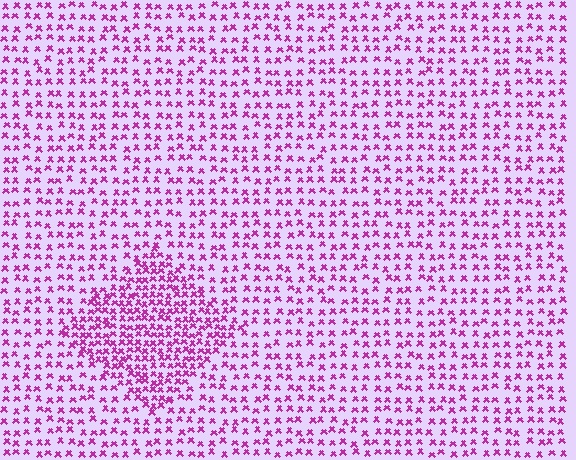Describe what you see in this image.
The image contains small magenta elements arranged at two different densities. A diamond-shaped region is visible where the elements are more densely packed than the surrounding area.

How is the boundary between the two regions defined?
The boundary is defined by a change in element density (approximately 1.9x ratio). All elements are the same color, size, and shape.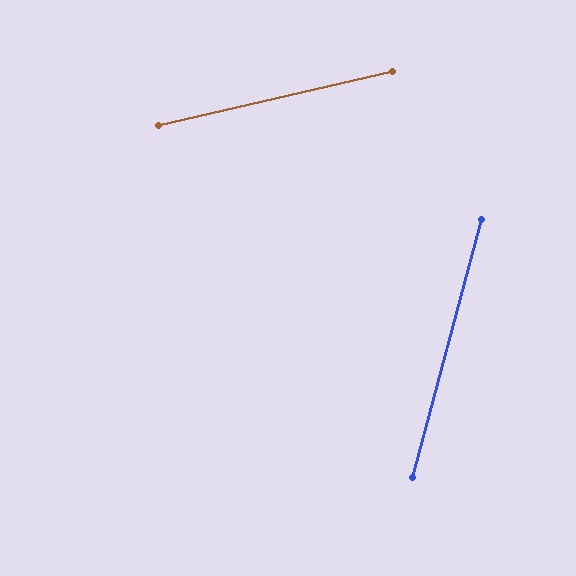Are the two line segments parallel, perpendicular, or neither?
Neither parallel nor perpendicular — they differ by about 62°.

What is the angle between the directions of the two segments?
Approximately 62 degrees.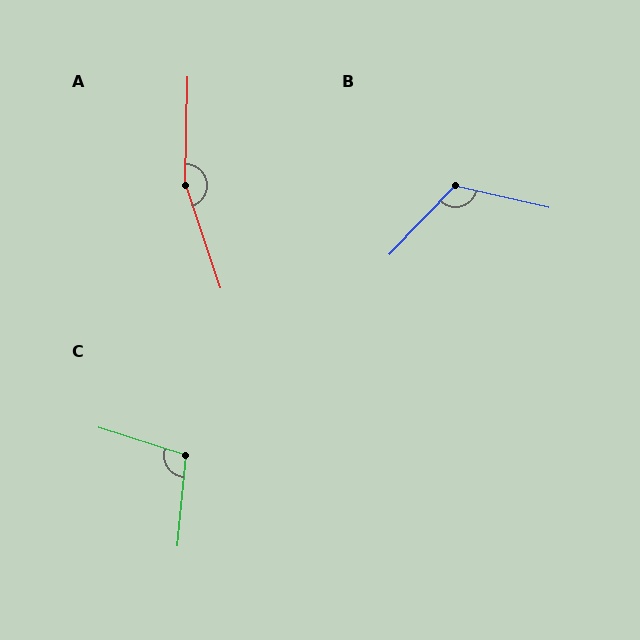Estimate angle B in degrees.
Approximately 121 degrees.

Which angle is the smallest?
C, at approximately 102 degrees.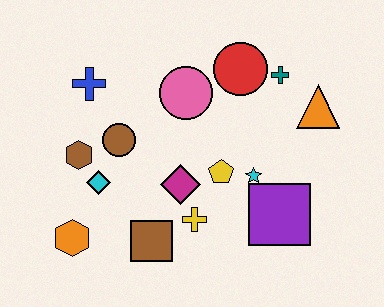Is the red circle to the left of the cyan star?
Yes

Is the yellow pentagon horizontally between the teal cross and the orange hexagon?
Yes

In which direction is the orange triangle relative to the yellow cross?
The orange triangle is to the right of the yellow cross.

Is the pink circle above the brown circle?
Yes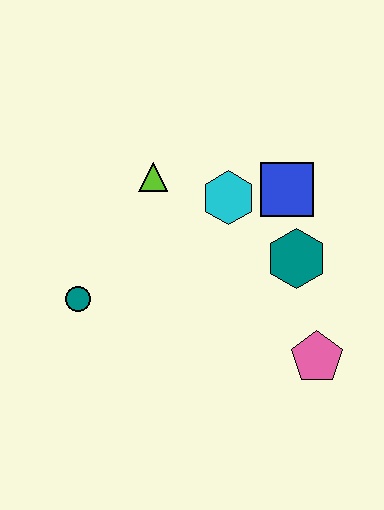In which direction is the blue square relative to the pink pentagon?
The blue square is above the pink pentagon.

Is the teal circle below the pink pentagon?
No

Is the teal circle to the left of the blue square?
Yes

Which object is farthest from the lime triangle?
The pink pentagon is farthest from the lime triangle.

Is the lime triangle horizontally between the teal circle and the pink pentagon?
Yes